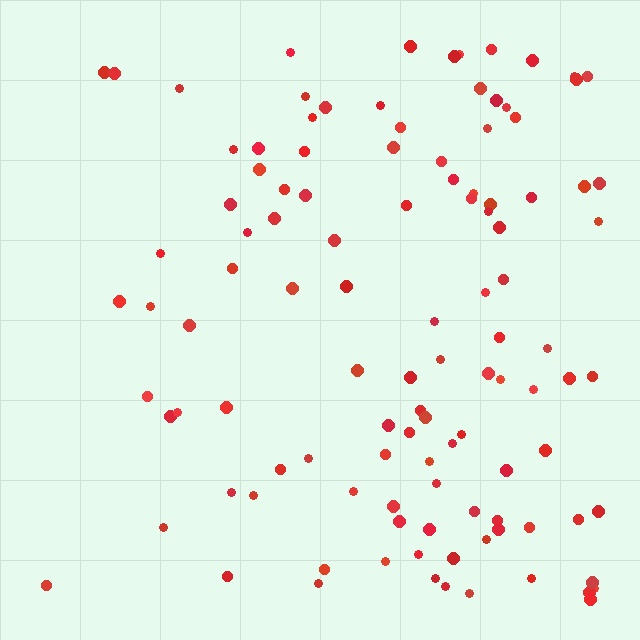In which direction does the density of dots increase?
From left to right, with the right side densest.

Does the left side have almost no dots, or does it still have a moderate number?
Still a moderate number, just noticeably fewer than the right.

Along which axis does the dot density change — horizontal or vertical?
Horizontal.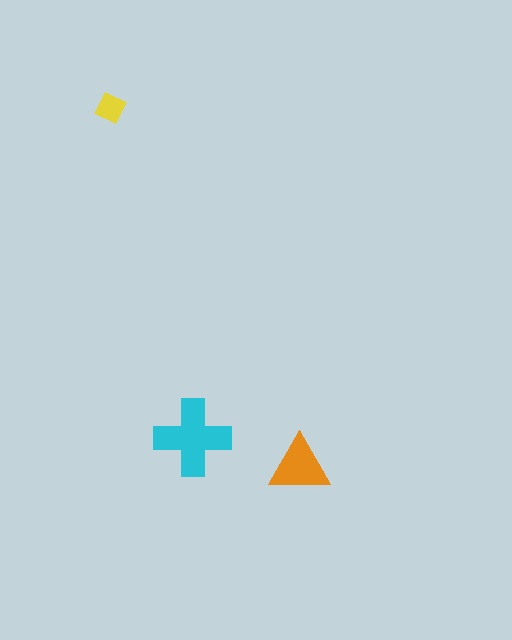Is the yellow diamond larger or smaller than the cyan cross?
Smaller.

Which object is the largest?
The cyan cross.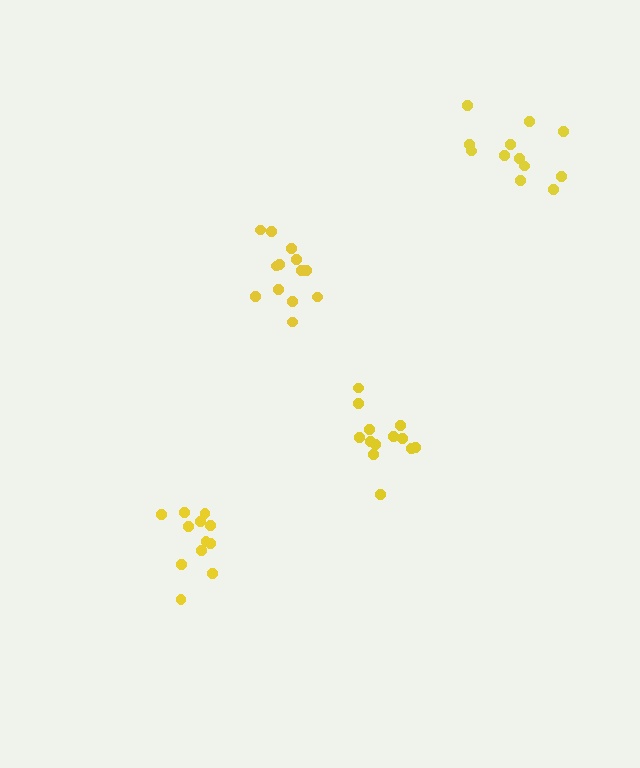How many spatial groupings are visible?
There are 4 spatial groupings.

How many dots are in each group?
Group 1: 13 dots, Group 2: 13 dots, Group 3: 12 dots, Group 4: 12 dots (50 total).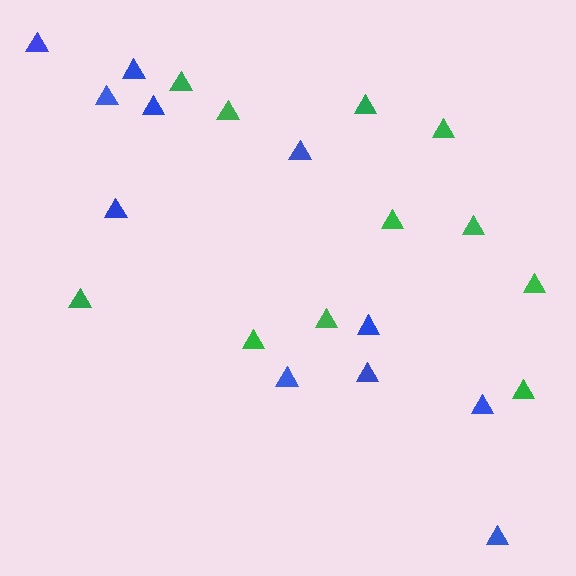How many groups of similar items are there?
There are 2 groups: one group of green triangles (11) and one group of blue triangles (11).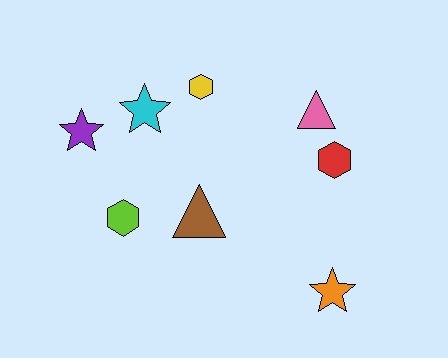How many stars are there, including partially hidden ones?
There are 3 stars.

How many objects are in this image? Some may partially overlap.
There are 8 objects.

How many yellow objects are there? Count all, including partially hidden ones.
There is 1 yellow object.